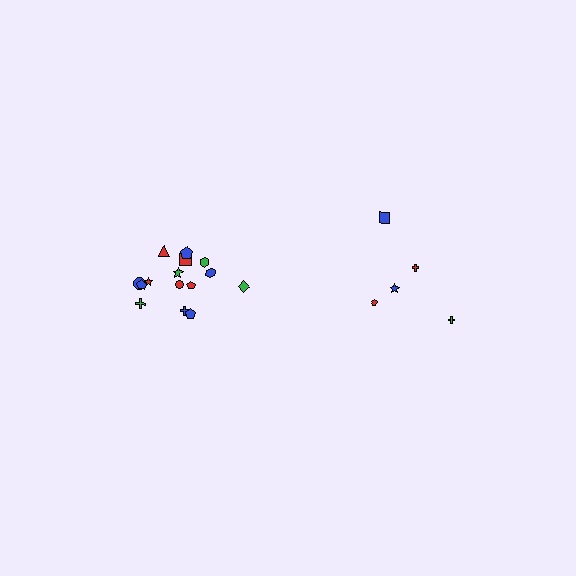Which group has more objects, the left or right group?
The left group.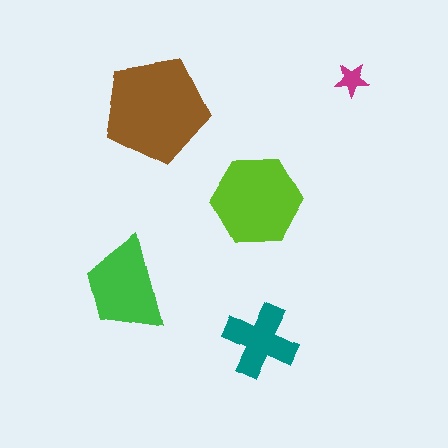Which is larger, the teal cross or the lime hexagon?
The lime hexagon.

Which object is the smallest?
The magenta star.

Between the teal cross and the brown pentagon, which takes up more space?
The brown pentagon.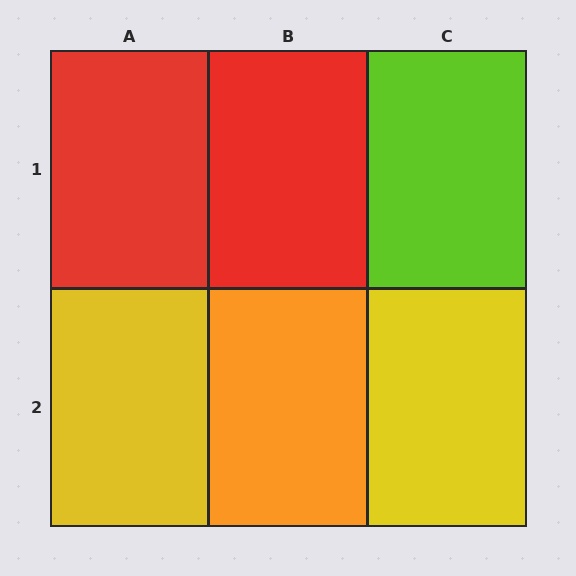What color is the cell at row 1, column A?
Red.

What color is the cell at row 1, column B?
Red.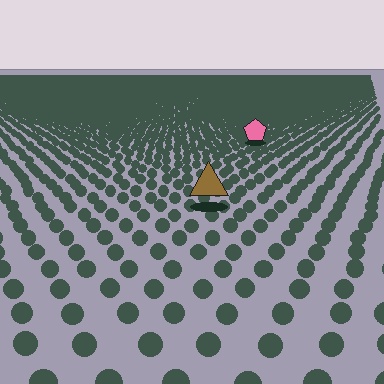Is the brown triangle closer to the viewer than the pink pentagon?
Yes. The brown triangle is closer — you can tell from the texture gradient: the ground texture is coarser near it.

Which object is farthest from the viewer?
The pink pentagon is farthest from the viewer. It appears smaller and the ground texture around it is denser.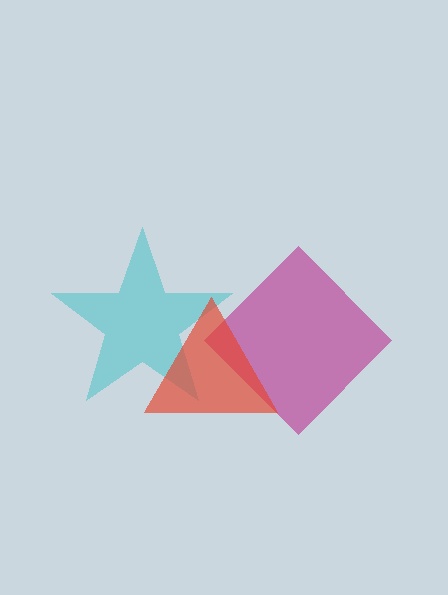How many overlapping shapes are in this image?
There are 3 overlapping shapes in the image.